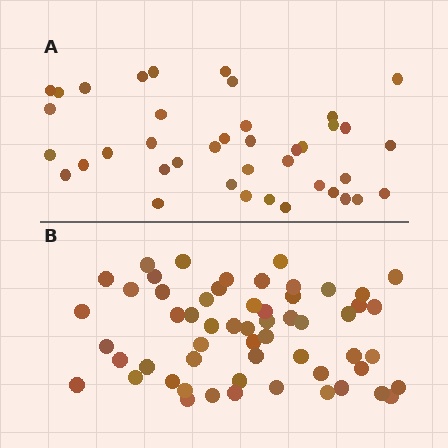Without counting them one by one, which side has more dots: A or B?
Region B (the bottom region) has more dots.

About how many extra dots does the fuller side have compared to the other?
Region B has approximately 15 more dots than region A.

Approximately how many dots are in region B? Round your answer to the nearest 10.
About 60 dots. (The exact count is 57, which rounds to 60.)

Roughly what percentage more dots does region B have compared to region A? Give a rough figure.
About 40% more.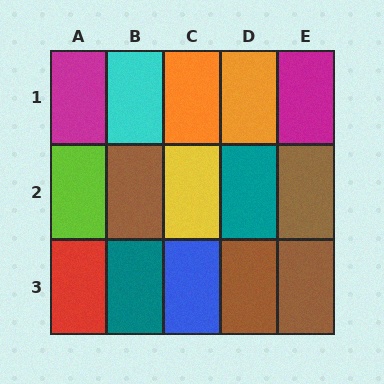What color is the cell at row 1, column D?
Orange.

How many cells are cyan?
1 cell is cyan.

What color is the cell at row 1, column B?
Cyan.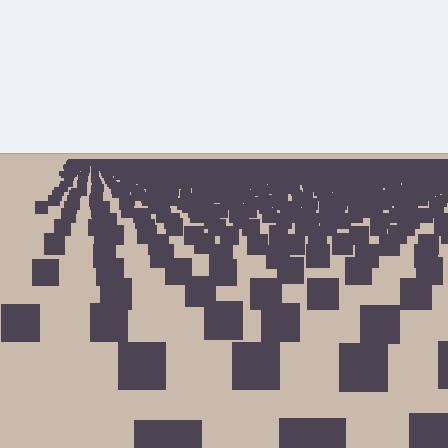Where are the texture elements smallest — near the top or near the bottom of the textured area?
Near the top.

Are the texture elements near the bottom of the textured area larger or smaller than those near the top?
Larger. Near the bottom, elements are closer to the viewer and appear at a bigger on-screen size.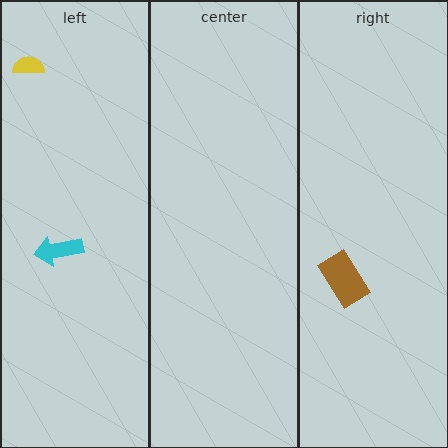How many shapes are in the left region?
2.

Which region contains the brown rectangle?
The right region.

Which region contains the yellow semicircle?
The left region.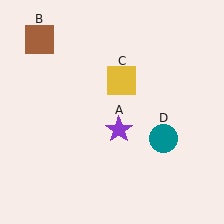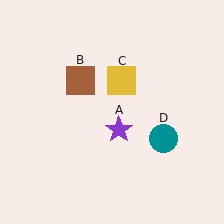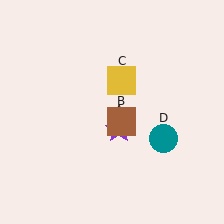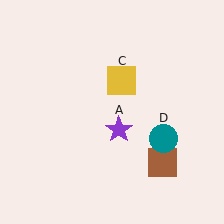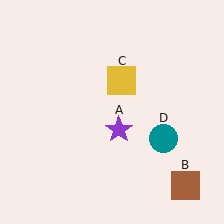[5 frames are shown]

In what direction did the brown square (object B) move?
The brown square (object B) moved down and to the right.